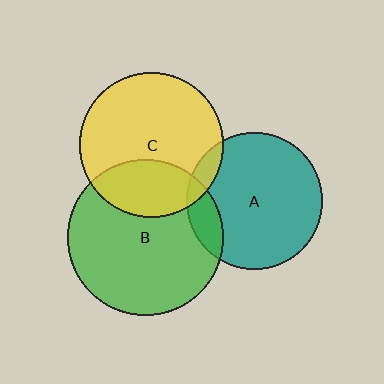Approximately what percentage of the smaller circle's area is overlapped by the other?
Approximately 30%.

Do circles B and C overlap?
Yes.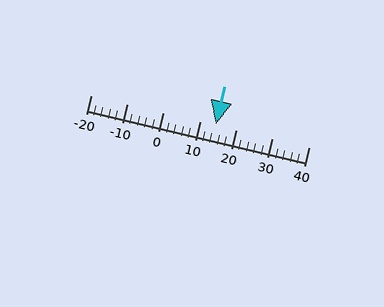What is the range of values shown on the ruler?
The ruler shows values from -20 to 40.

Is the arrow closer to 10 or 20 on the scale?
The arrow is closer to 10.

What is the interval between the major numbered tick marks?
The major tick marks are spaced 10 units apart.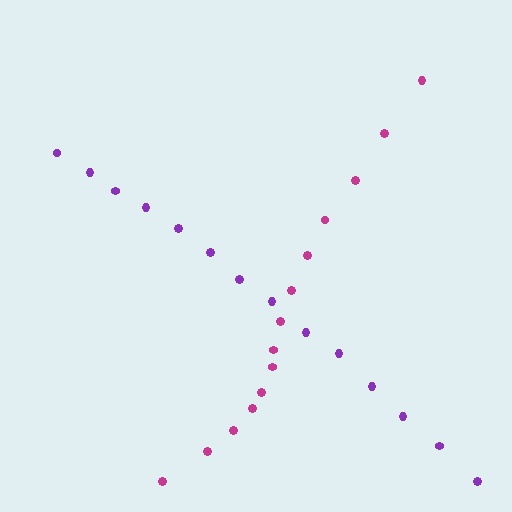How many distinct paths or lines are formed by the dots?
There are 2 distinct paths.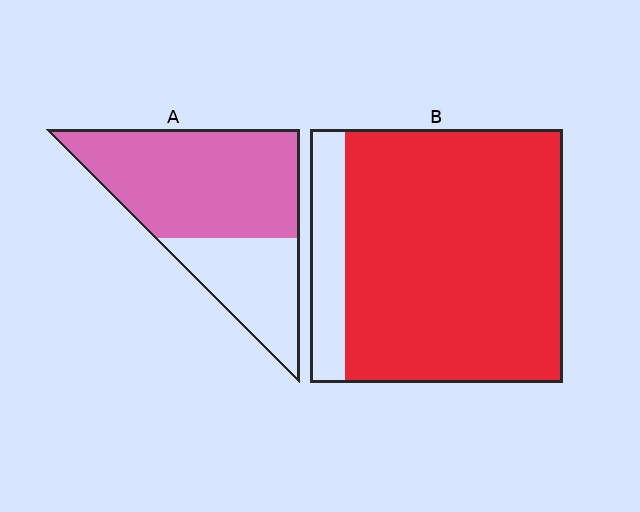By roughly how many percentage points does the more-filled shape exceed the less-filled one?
By roughly 20 percentage points (B over A).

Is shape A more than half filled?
Yes.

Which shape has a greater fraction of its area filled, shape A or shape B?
Shape B.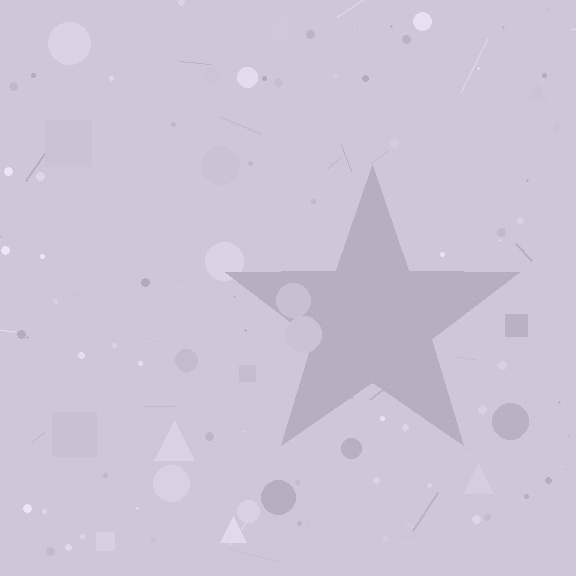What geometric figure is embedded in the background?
A star is embedded in the background.